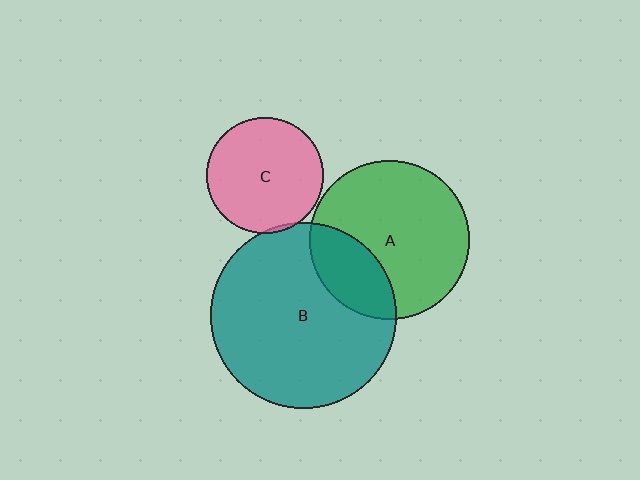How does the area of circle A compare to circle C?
Approximately 1.9 times.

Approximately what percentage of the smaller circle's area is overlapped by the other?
Approximately 25%.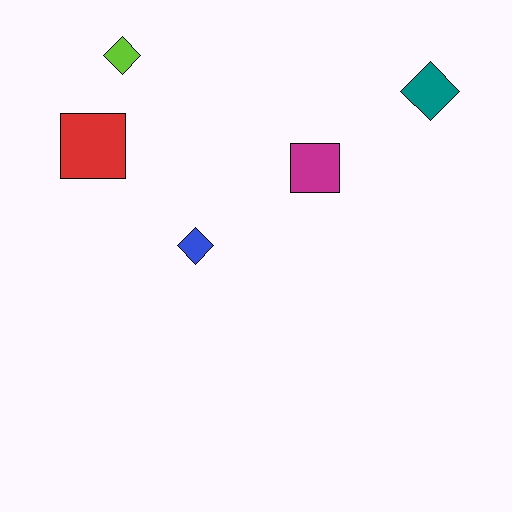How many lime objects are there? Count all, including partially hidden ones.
There is 1 lime object.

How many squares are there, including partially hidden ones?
There are 2 squares.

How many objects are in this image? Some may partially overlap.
There are 5 objects.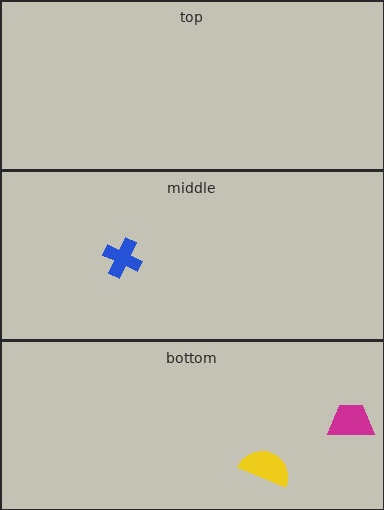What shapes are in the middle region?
The blue cross.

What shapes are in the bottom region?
The yellow semicircle, the magenta trapezoid.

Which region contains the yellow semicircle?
The bottom region.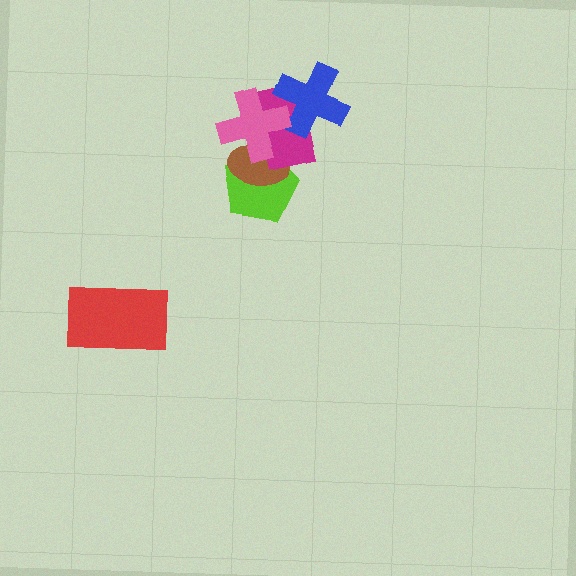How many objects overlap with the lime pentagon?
3 objects overlap with the lime pentagon.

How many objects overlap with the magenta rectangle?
4 objects overlap with the magenta rectangle.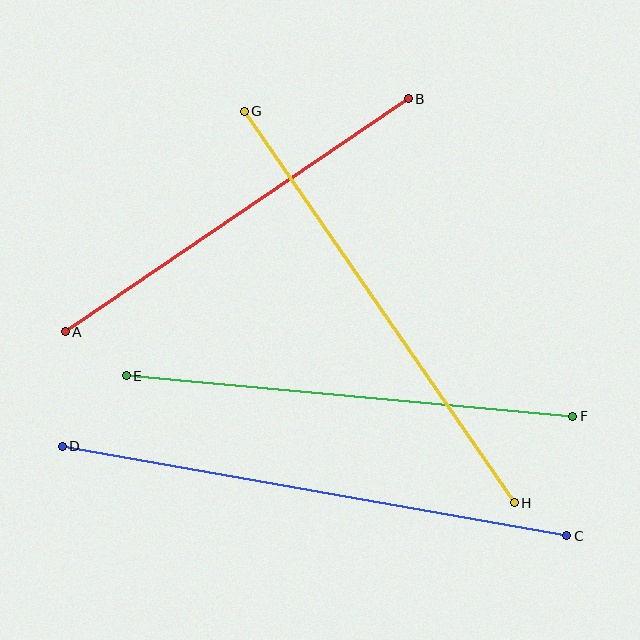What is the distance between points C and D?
The distance is approximately 513 pixels.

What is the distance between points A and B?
The distance is approximately 415 pixels.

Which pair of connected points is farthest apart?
Points C and D are farthest apart.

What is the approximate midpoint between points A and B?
The midpoint is at approximately (237, 215) pixels.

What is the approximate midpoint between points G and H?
The midpoint is at approximately (379, 307) pixels.